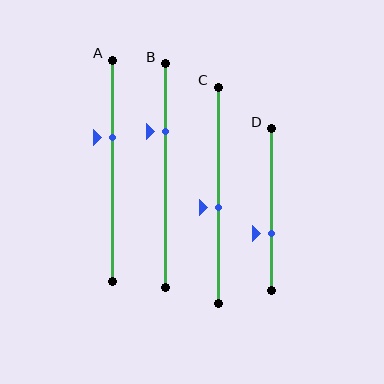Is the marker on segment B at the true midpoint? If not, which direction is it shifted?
No, the marker on segment B is shifted upward by about 20% of the segment length.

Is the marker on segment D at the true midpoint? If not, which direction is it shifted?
No, the marker on segment D is shifted downward by about 15% of the segment length.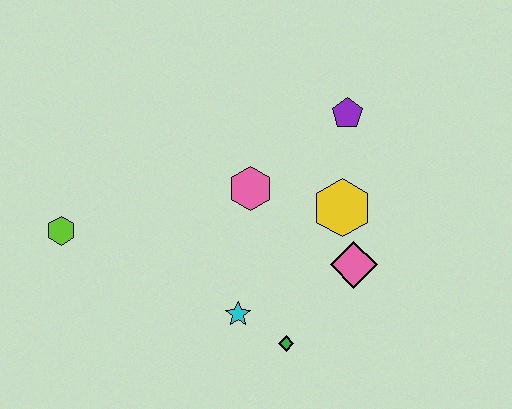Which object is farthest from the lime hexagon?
The purple pentagon is farthest from the lime hexagon.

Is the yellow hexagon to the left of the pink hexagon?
No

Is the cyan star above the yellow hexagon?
No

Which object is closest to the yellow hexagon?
The pink diamond is closest to the yellow hexagon.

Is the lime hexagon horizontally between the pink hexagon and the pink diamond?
No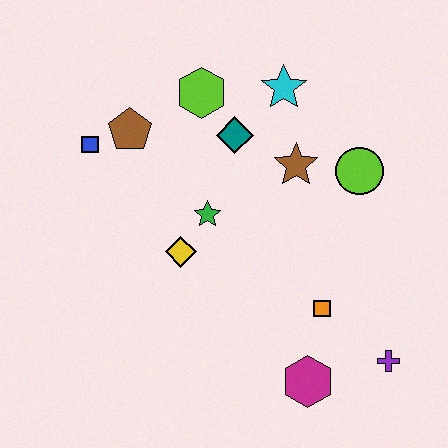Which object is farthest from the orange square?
The blue square is farthest from the orange square.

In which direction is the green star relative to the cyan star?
The green star is below the cyan star.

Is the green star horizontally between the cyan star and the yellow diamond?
Yes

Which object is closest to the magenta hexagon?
The orange square is closest to the magenta hexagon.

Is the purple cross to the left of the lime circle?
No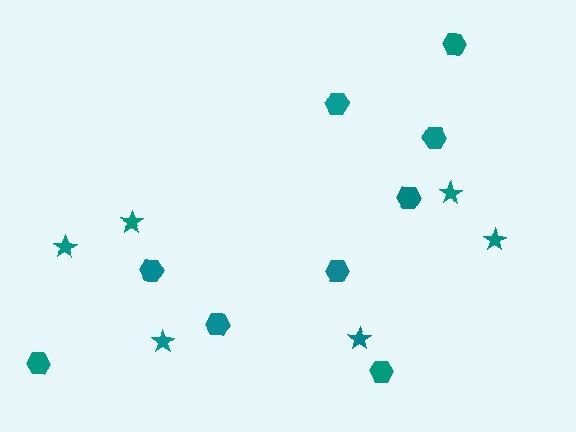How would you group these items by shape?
There are 2 groups: one group of stars (6) and one group of hexagons (9).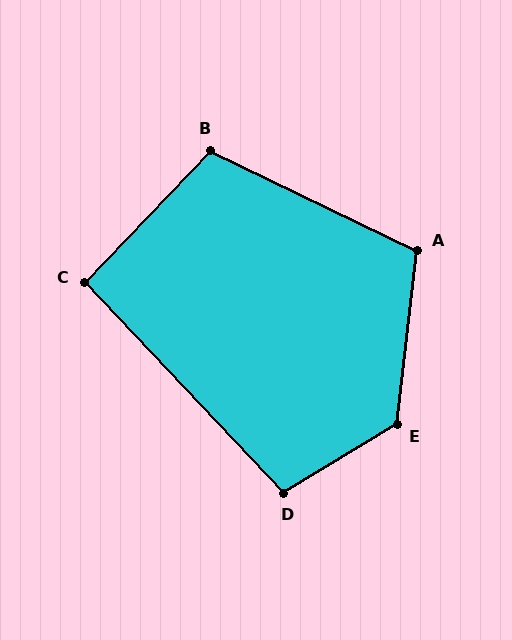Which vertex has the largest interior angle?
E, at approximately 128 degrees.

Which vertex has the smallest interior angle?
C, at approximately 93 degrees.